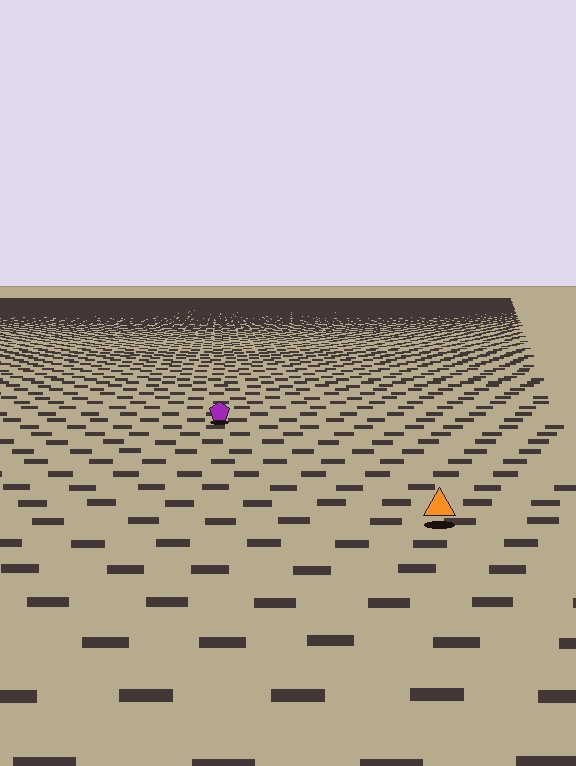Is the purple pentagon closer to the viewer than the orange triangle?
No. The orange triangle is closer — you can tell from the texture gradient: the ground texture is coarser near it.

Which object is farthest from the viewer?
The purple pentagon is farthest from the viewer. It appears smaller and the ground texture around it is denser.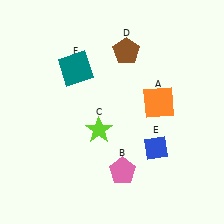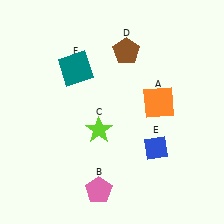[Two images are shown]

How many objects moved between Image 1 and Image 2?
1 object moved between the two images.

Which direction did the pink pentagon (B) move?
The pink pentagon (B) moved left.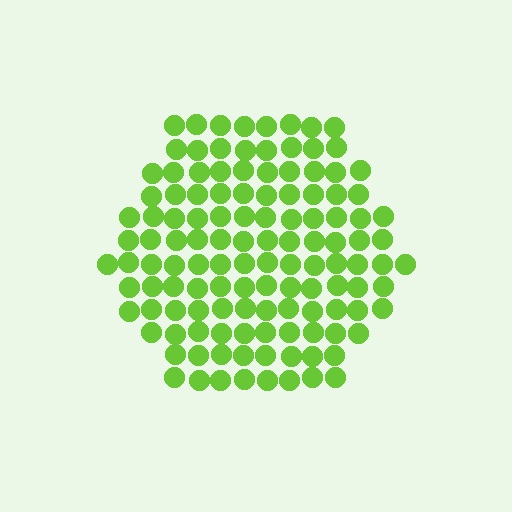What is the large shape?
The large shape is a hexagon.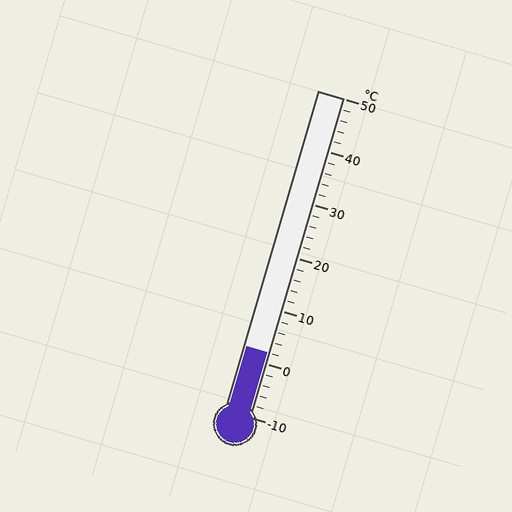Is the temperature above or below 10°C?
The temperature is below 10°C.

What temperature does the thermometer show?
The thermometer shows approximately 2°C.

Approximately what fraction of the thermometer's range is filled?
The thermometer is filled to approximately 20% of its range.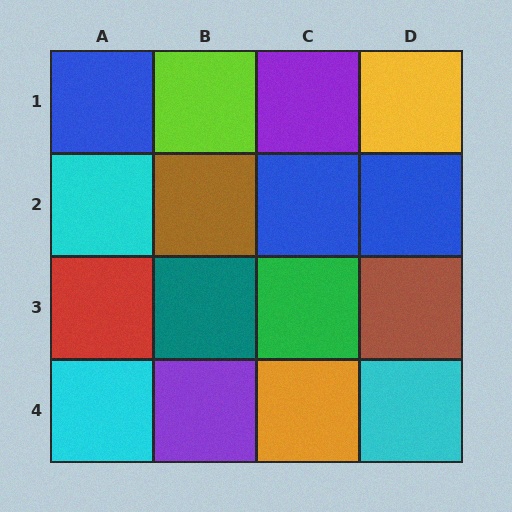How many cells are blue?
3 cells are blue.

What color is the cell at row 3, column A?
Red.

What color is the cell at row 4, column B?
Purple.